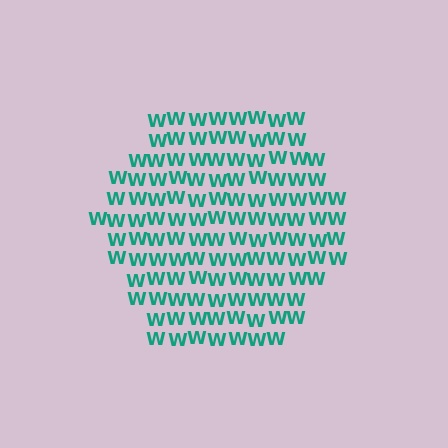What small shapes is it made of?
It is made of small letter W's.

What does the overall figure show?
The overall figure shows a hexagon.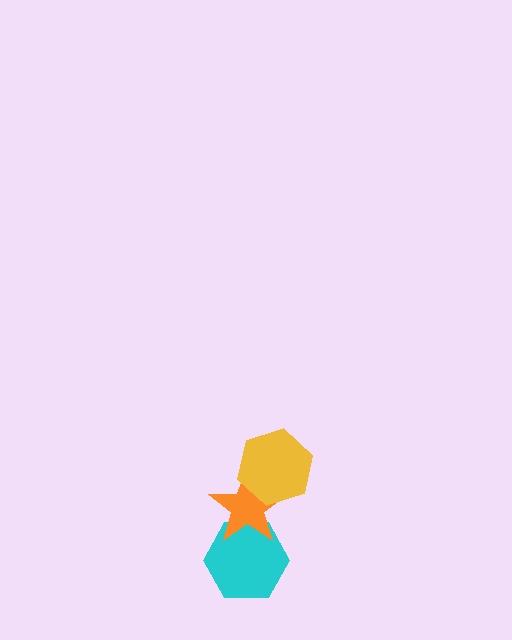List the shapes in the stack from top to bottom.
From top to bottom: the yellow hexagon, the orange star, the cyan hexagon.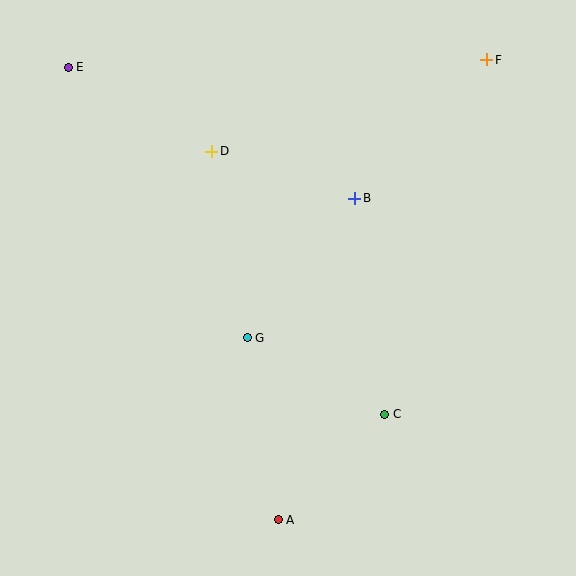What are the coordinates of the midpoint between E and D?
The midpoint between E and D is at (140, 109).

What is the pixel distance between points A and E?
The distance between A and E is 499 pixels.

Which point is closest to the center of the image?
Point G at (247, 338) is closest to the center.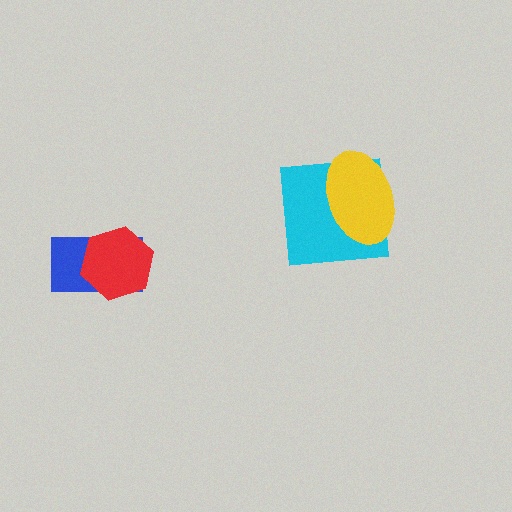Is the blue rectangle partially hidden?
Yes, it is partially covered by another shape.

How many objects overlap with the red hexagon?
1 object overlaps with the red hexagon.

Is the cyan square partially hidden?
Yes, it is partially covered by another shape.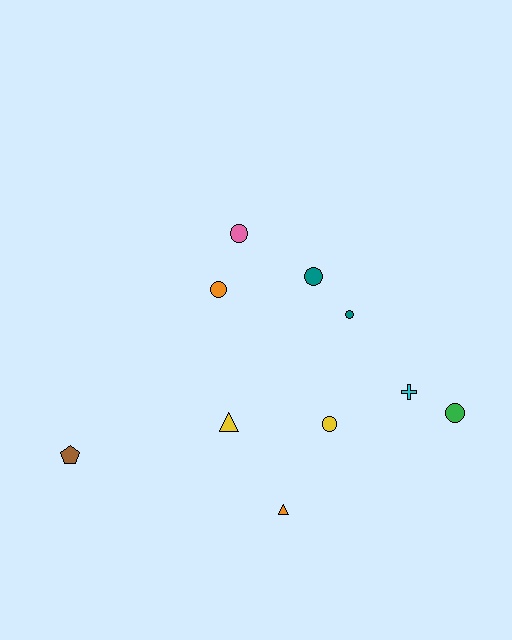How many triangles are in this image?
There are 2 triangles.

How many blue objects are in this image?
There are no blue objects.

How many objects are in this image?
There are 10 objects.